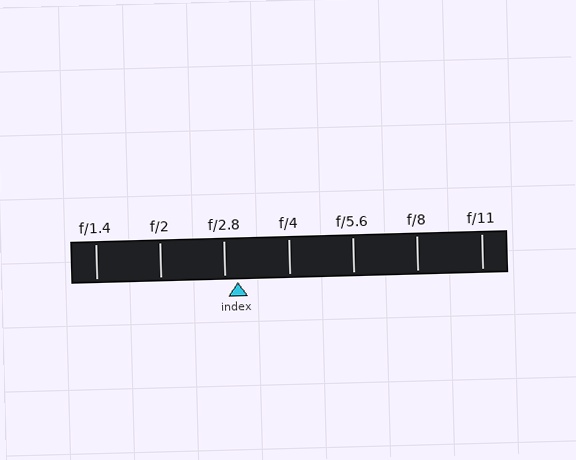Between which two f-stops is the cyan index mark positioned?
The index mark is between f/2.8 and f/4.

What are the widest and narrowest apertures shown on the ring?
The widest aperture shown is f/1.4 and the narrowest is f/11.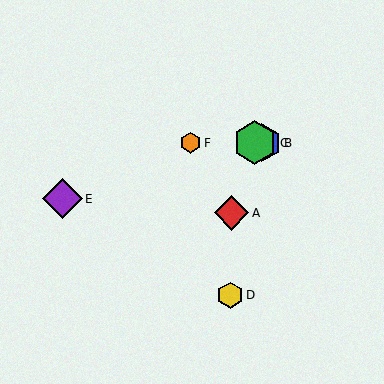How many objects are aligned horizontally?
3 objects (B, C, F) are aligned horizontally.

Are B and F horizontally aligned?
Yes, both are at y≈143.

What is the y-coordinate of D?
Object D is at y≈295.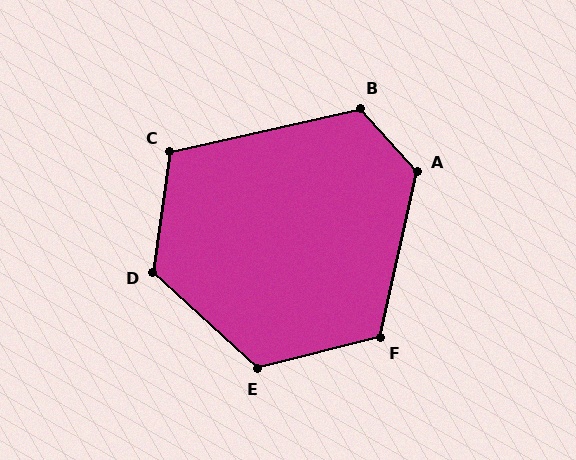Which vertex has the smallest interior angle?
C, at approximately 111 degrees.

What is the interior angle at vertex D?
Approximately 124 degrees (obtuse).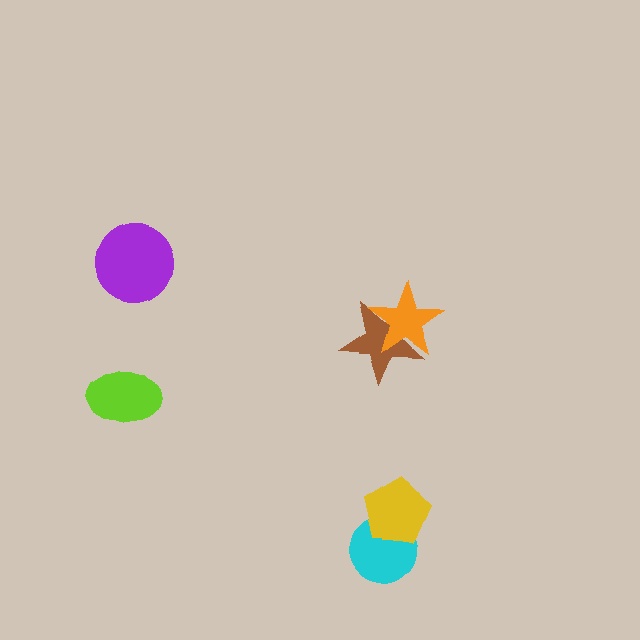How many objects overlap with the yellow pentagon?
1 object overlaps with the yellow pentagon.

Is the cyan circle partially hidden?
Yes, it is partially covered by another shape.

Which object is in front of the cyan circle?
The yellow pentagon is in front of the cyan circle.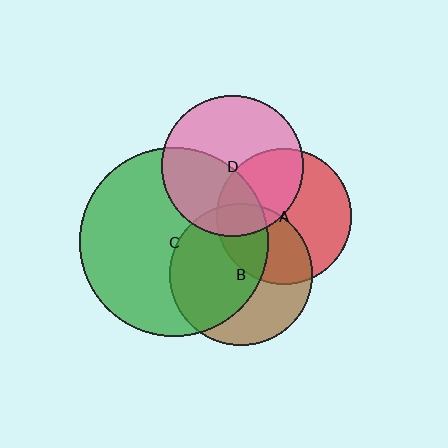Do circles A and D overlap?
Yes.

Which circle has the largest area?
Circle C (green).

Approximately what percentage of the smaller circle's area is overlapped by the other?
Approximately 40%.